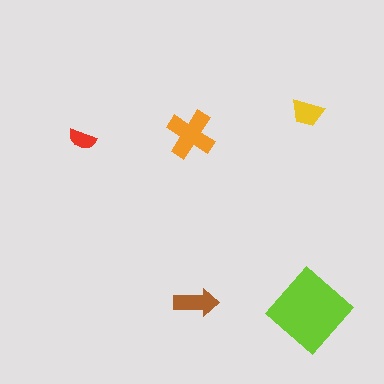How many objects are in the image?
There are 5 objects in the image.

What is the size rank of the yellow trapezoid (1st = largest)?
4th.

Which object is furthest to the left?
The red semicircle is leftmost.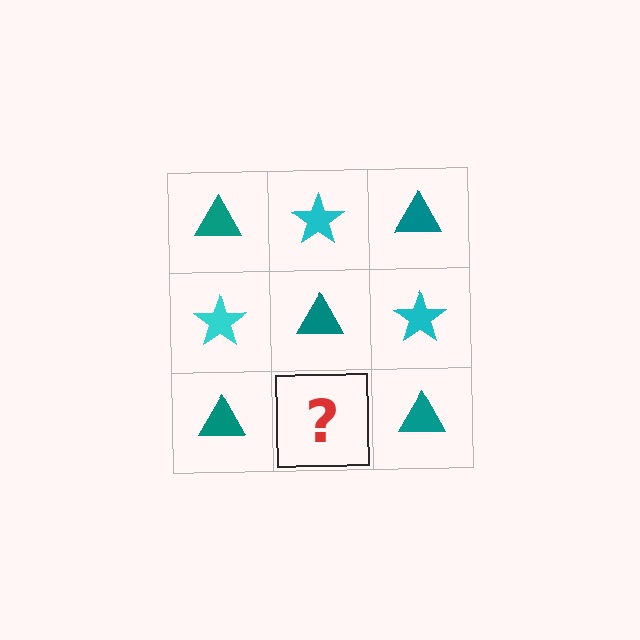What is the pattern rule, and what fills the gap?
The rule is that it alternates teal triangle and cyan star in a checkerboard pattern. The gap should be filled with a cyan star.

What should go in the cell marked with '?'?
The missing cell should contain a cyan star.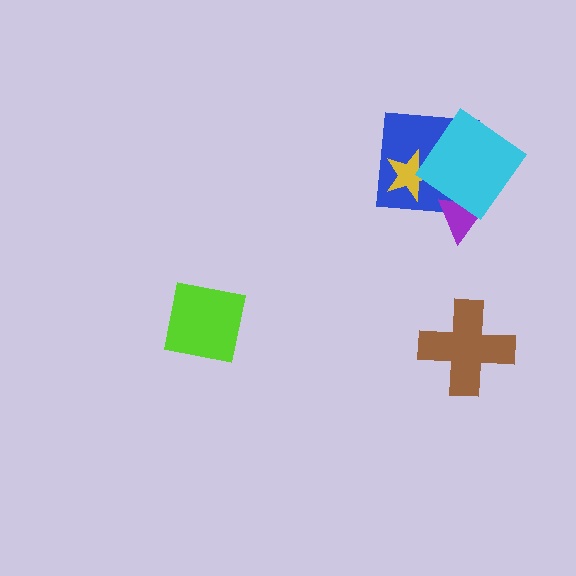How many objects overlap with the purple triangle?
2 objects overlap with the purple triangle.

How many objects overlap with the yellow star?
1 object overlaps with the yellow star.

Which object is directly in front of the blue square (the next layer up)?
The purple triangle is directly in front of the blue square.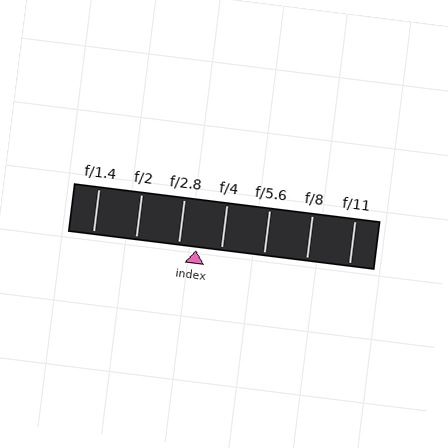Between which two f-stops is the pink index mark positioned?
The index mark is between f/2.8 and f/4.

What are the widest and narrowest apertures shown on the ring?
The widest aperture shown is f/1.4 and the narrowest is f/11.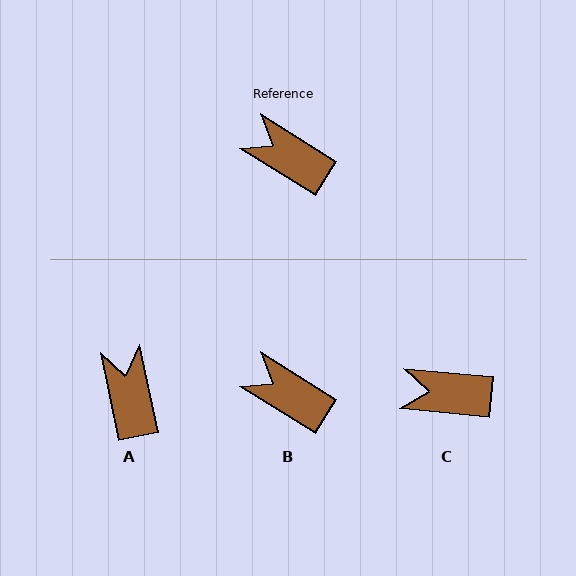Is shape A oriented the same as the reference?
No, it is off by about 46 degrees.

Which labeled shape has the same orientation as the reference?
B.